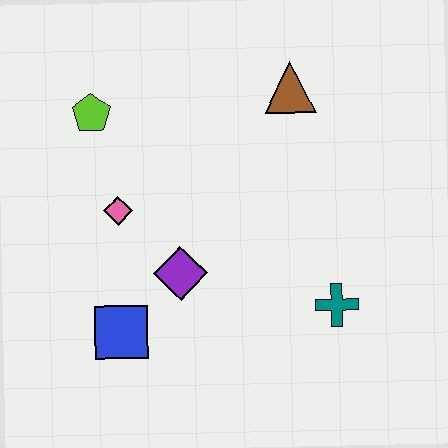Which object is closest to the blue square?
The purple diamond is closest to the blue square.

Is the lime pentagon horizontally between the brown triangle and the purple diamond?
No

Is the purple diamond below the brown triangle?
Yes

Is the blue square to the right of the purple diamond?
No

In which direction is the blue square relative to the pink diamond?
The blue square is below the pink diamond.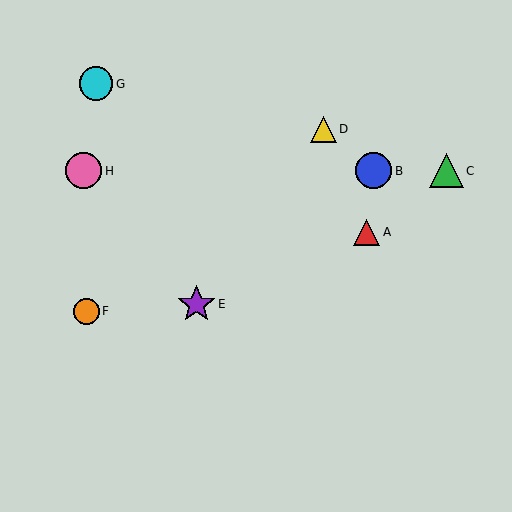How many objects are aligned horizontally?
3 objects (B, C, H) are aligned horizontally.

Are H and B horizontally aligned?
Yes, both are at y≈171.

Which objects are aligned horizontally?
Objects B, C, H are aligned horizontally.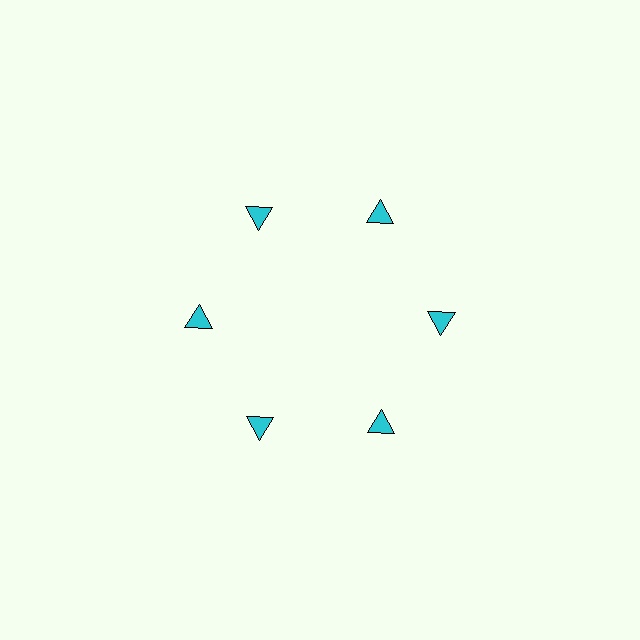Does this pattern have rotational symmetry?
Yes, this pattern has 6-fold rotational symmetry. It looks the same after rotating 60 degrees around the center.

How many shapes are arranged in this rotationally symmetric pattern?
There are 6 shapes, arranged in 6 groups of 1.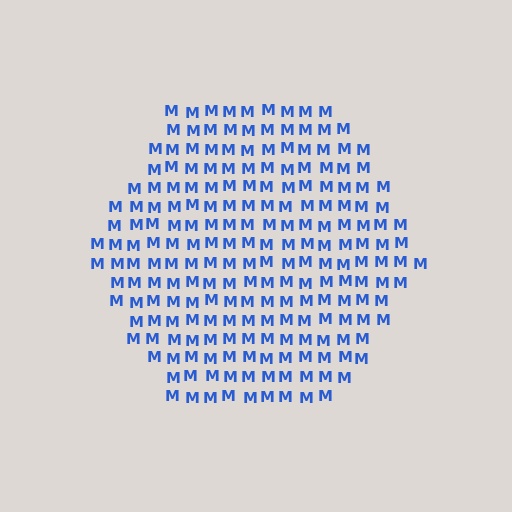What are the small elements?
The small elements are letter M's.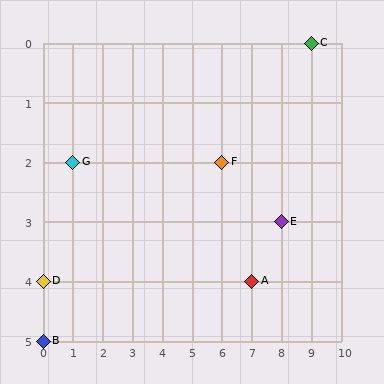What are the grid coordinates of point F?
Point F is at grid coordinates (6, 2).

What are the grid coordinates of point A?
Point A is at grid coordinates (7, 4).